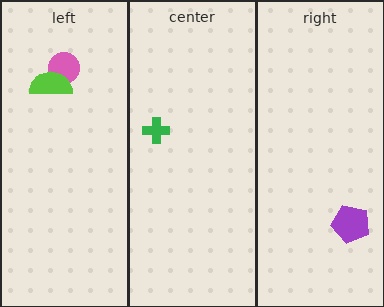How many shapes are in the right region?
1.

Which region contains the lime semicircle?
The left region.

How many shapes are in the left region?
2.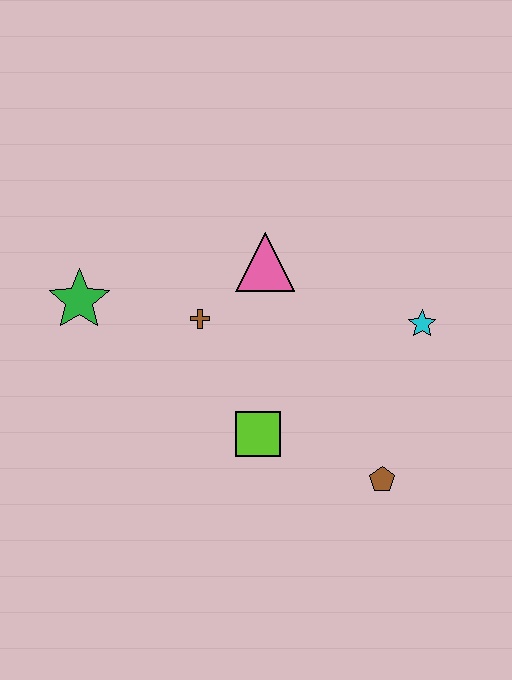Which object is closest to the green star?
The brown cross is closest to the green star.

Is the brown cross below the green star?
Yes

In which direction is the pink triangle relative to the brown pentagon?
The pink triangle is above the brown pentagon.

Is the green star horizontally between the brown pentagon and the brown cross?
No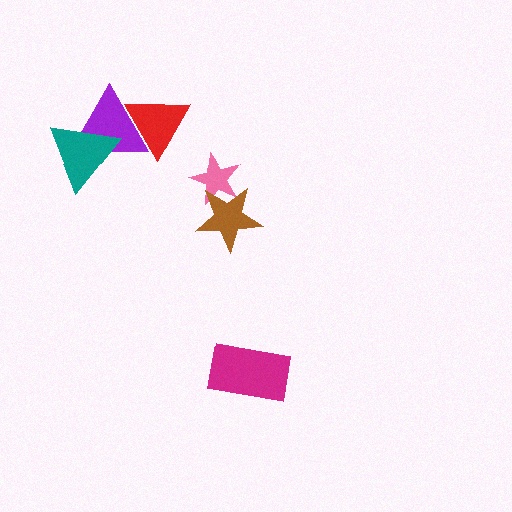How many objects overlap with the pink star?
1 object overlaps with the pink star.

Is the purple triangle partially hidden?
Yes, it is partially covered by another shape.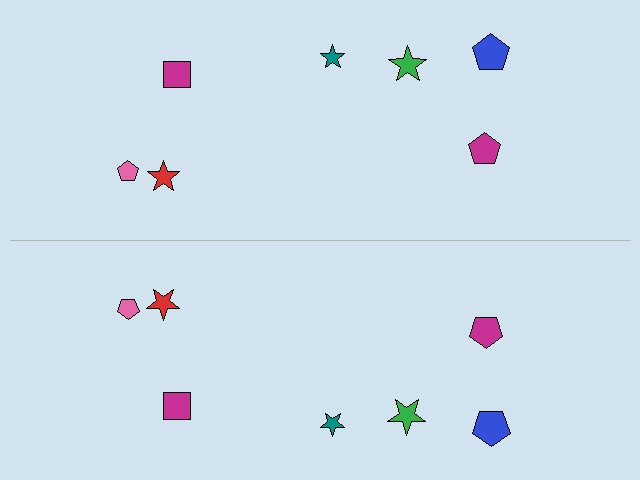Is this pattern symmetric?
Yes, this pattern has bilateral (reflection) symmetry.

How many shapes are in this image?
There are 14 shapes in this image.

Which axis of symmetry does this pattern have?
The pattern has a horizontal axis of symmetry running through the center of the image.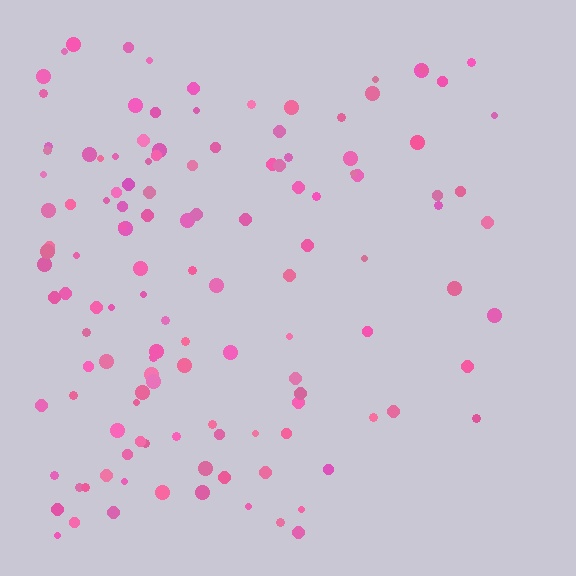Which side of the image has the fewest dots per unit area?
The right.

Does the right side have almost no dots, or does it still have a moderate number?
Still a moderate number, just noticeably fewer than the left.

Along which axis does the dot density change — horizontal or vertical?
Horizontal.